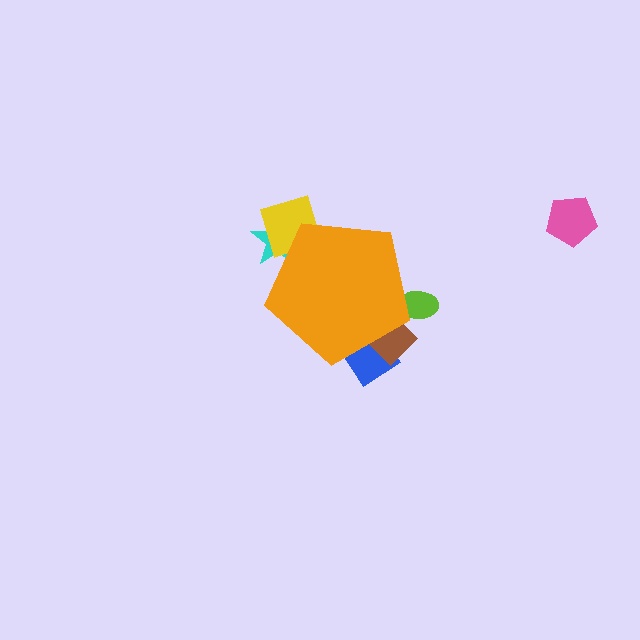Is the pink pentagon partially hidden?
No, the pink pentagon is fully visible.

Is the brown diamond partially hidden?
Yes, the brown diamond is partially hidden behind the orange pentagon.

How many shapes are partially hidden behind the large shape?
5 shapes are partially hidden.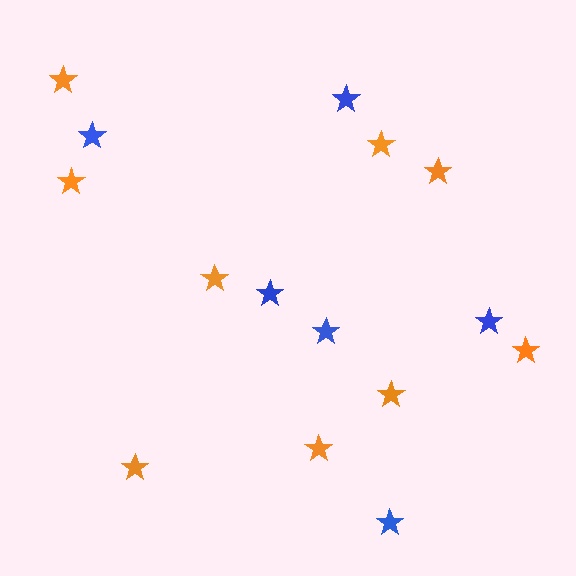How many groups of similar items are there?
There are 2 groups: one group of orange stars (9) and one group of blue stars (6).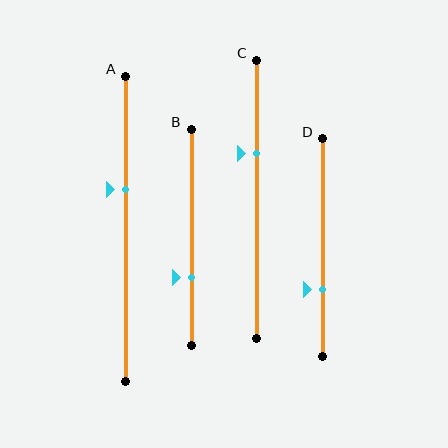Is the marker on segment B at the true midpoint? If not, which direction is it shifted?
No, the marker on segment B is shifted downward by about 18% of the segment length.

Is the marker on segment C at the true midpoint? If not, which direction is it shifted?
No, the marker on segment C is shifted upward by about 16% of the segment length.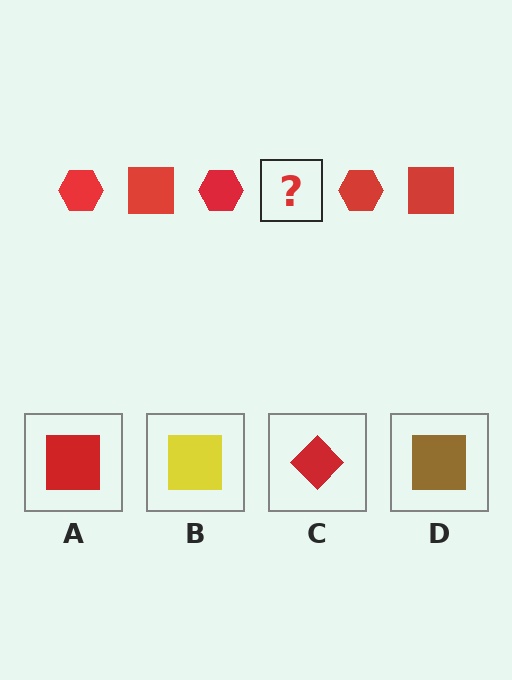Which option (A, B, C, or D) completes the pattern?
A.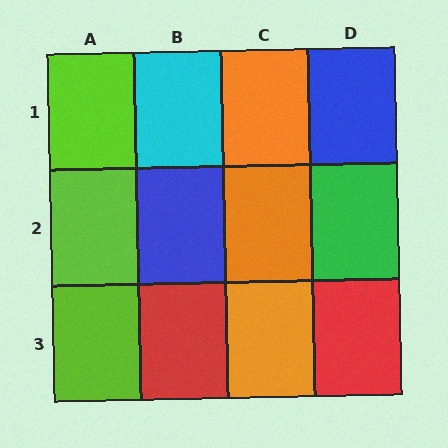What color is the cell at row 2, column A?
Lime.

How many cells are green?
1 cell is green.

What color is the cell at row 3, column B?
Red.